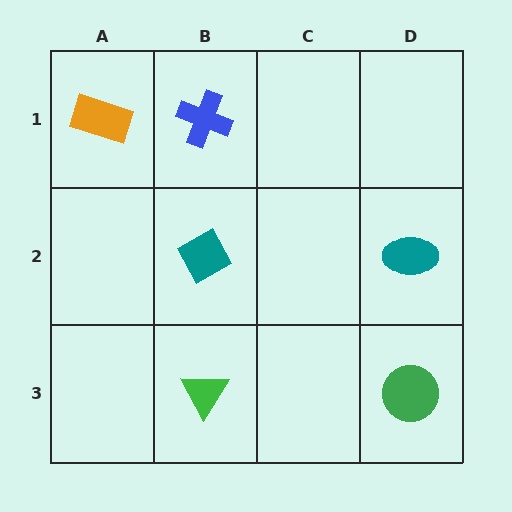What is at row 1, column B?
A blue cross.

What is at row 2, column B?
A teal diamond.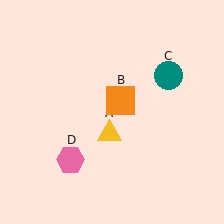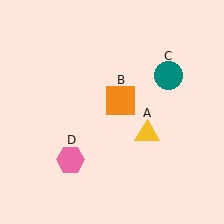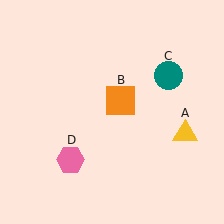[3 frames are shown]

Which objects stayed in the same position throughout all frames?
Orange square (object B) and teal circle (object C) and pink hexagon (object D) remained stationary.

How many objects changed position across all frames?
1 object changed position: yellow triangle (object A).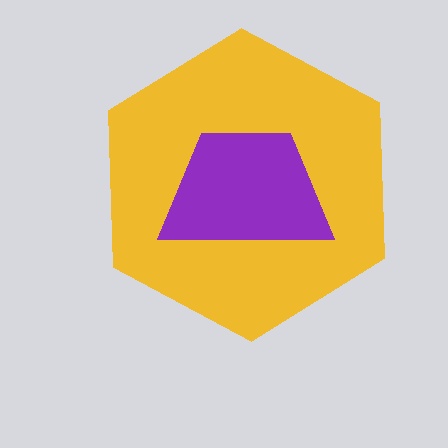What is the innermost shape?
The purple trapezoid.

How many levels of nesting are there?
2.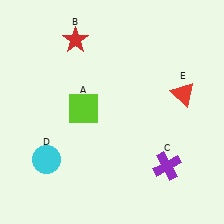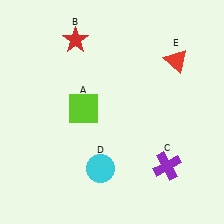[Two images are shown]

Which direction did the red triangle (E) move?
The red triangle (E) moved up.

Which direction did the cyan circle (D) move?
The cyan circle (D) moved right.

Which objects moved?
The objects that moved are: the cyan circle (D), the red triangle (E).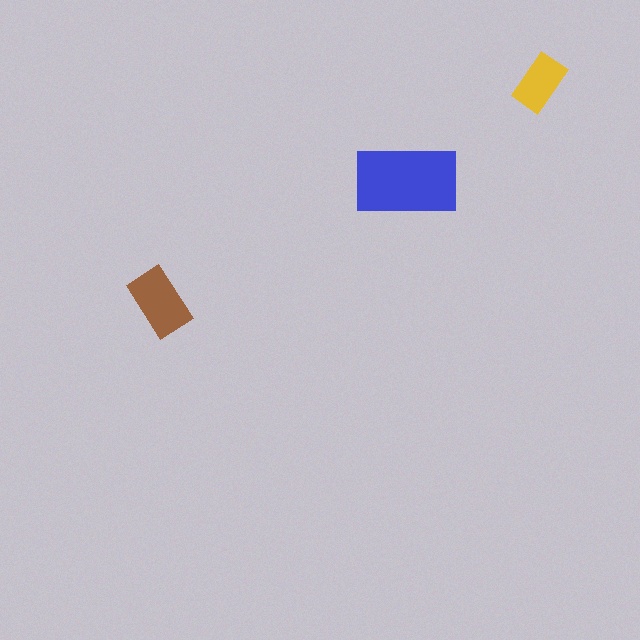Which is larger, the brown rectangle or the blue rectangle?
The blue one.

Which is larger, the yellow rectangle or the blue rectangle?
The blue one.